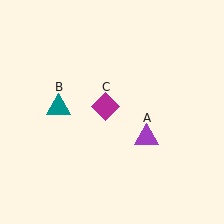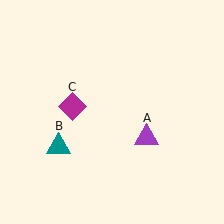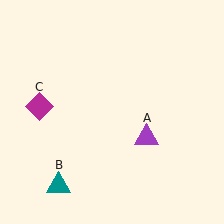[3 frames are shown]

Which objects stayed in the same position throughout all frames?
Purple triangle (object A) remained stationary.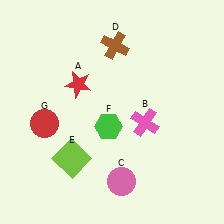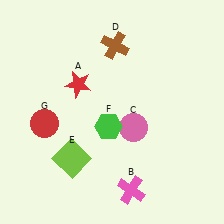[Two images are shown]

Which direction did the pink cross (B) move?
The pink cross (B) moved down.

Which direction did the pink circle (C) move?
The pink circle (C) moved up.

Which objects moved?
The objects that moved are: the pink cross (B), the pink circle (C).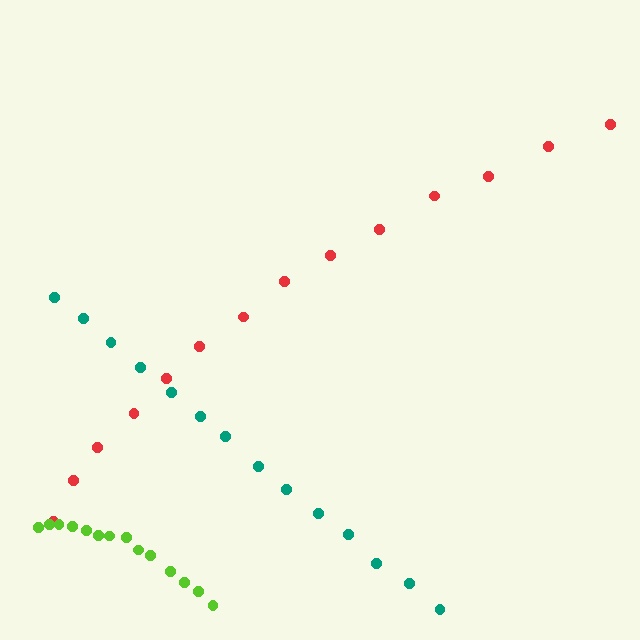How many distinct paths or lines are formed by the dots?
There are 3 distinct paths.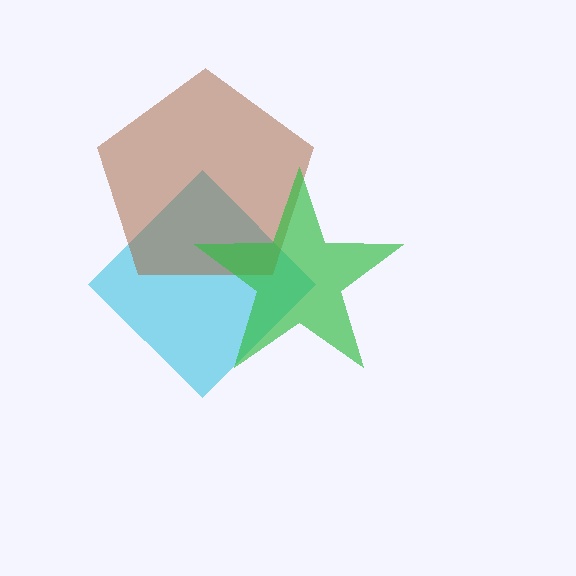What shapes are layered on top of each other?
The layered shapes are: a cyan diamond, a brown pentagon, a green star.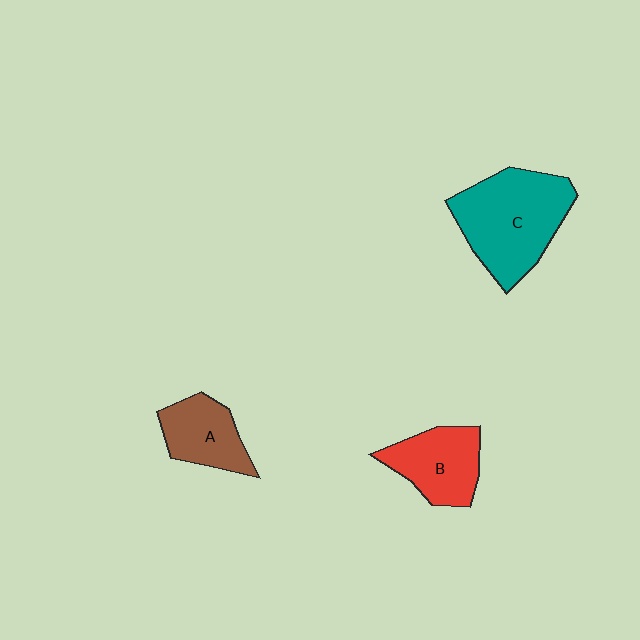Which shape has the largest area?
Shape C (teal).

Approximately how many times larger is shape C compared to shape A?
Approximately 1.9 times.